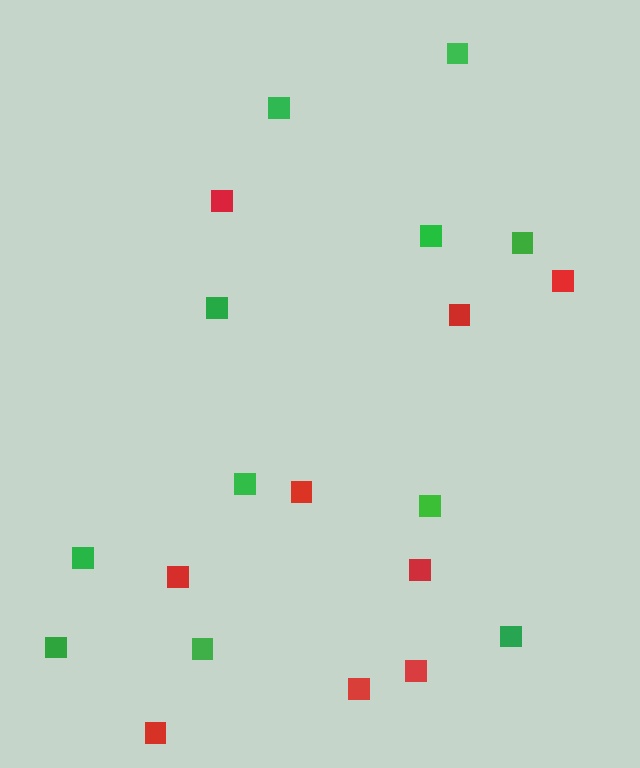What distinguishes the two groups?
There are 2 groups: one group of green squares (11) and one group of red squares (9).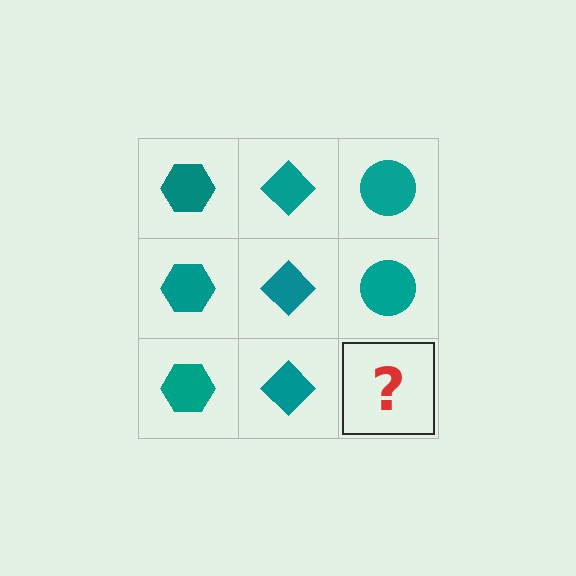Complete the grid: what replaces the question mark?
The question mark should be replaced with a teal circle.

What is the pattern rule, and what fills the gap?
The rule is that each column has a consistent shape. The gap should be filled with a teal circle.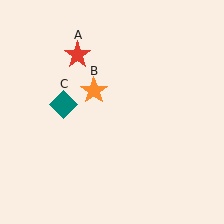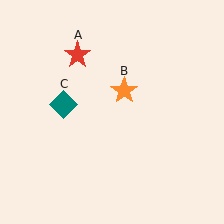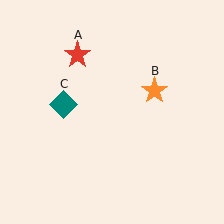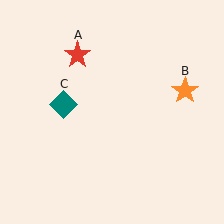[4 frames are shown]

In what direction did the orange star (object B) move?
The orange star (object B) moved right.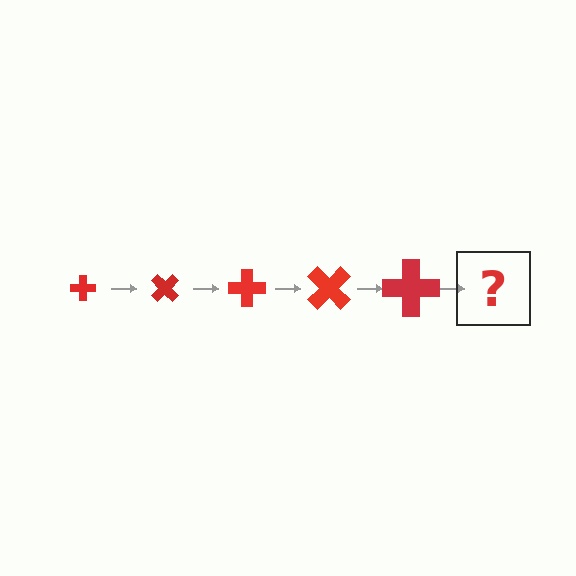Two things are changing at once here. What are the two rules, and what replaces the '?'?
The two rules are that the cross grows larger each step and it rotates 45 degrees each step. The '?' should be a cross, larger than the previous one and rotated 225 degrees from the start.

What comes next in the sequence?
The next element should be a cross, larger than the previous one and rotated 225 degrees from the start.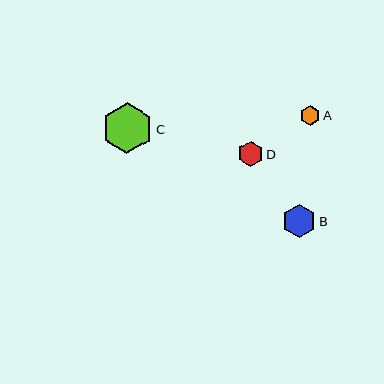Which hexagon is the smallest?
Hexagon A is the smallest with a size of approximately 20 pixels.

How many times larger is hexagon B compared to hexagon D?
Hexagon B is approximately 1.4 times the size of hexagon D.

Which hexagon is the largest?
Hexagon C is the largest with a size of approximately 51 pixels.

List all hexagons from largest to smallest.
From largest to smallest: C, B, D, A.